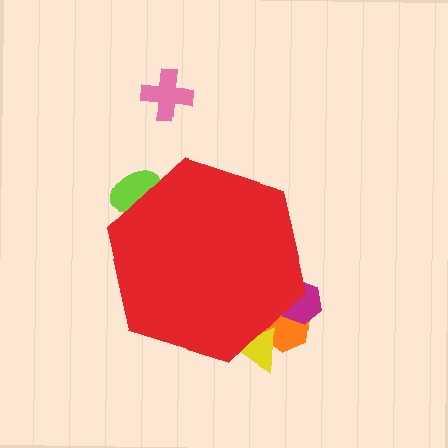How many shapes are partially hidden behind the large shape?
4 shapes are partially hidden.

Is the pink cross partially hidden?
No, the pink cross is fully visible.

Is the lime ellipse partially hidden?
Yes, the lime ellipse is partially hidden behind the red hexagon.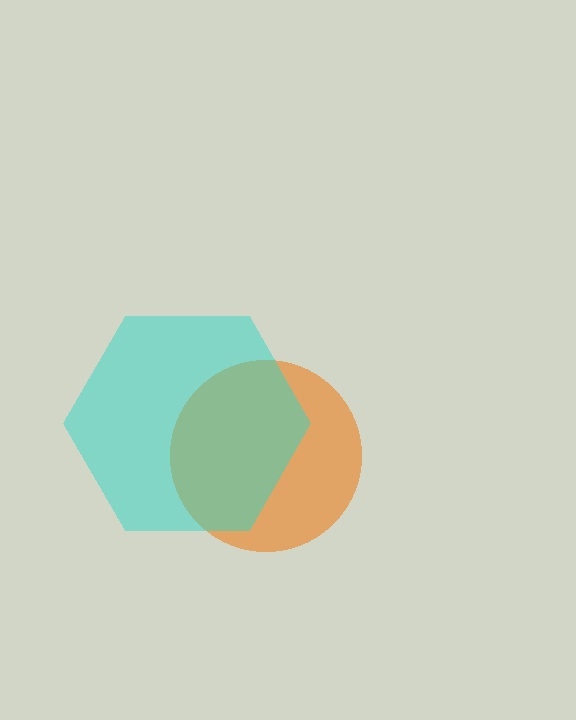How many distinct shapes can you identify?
There are 2 distinct shapes: an orange circle, a cyan hexagon.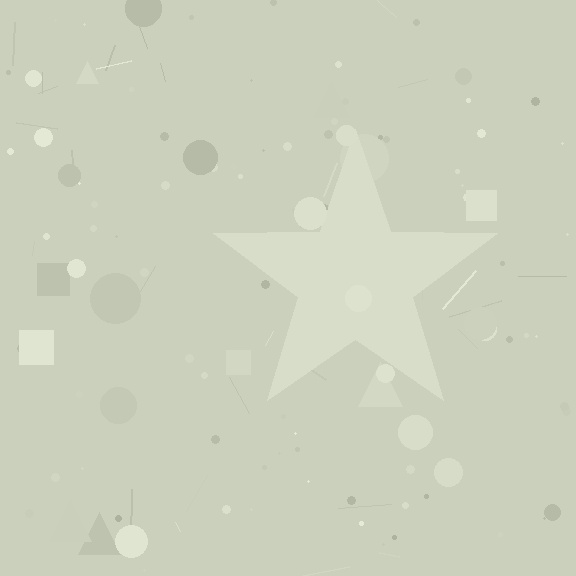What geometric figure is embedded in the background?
A star is embedded in the background.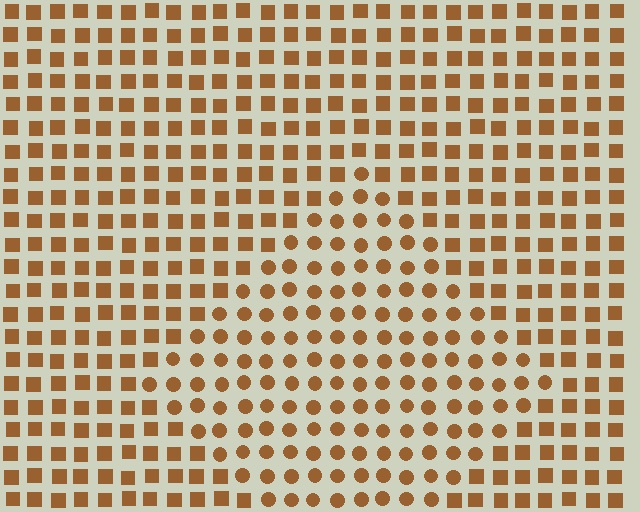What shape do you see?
I see a diamond.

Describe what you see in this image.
The image is filled with small brown elements arranged in a uniform grid. A diamond-shaped region contains circles, while the surrounding area contains squares. The boundary is defined purely by the change in element shape.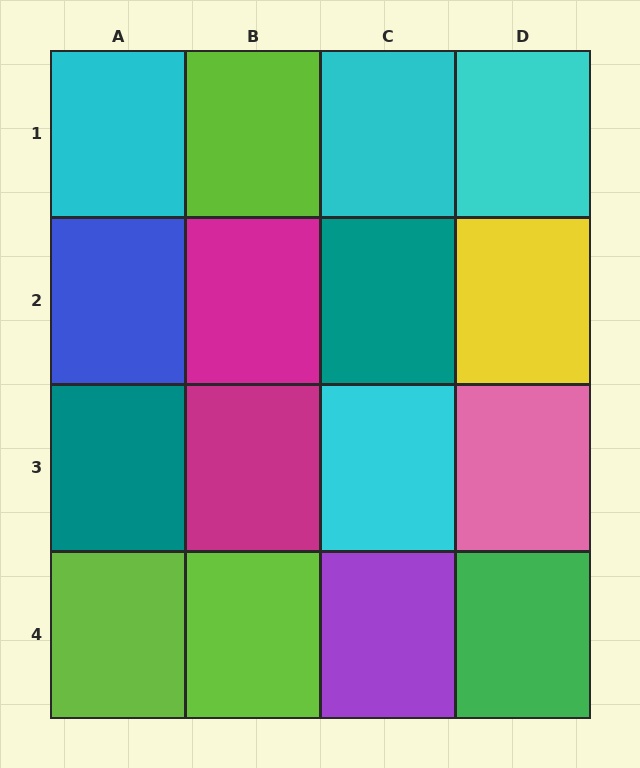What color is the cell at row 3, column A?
Teal.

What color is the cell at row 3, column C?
Cyan.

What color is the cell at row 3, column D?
Pink.